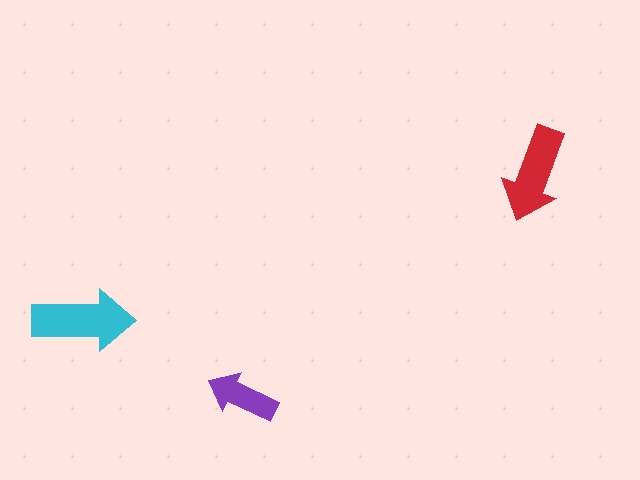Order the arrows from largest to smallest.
the cyan one, the red one, the purple one.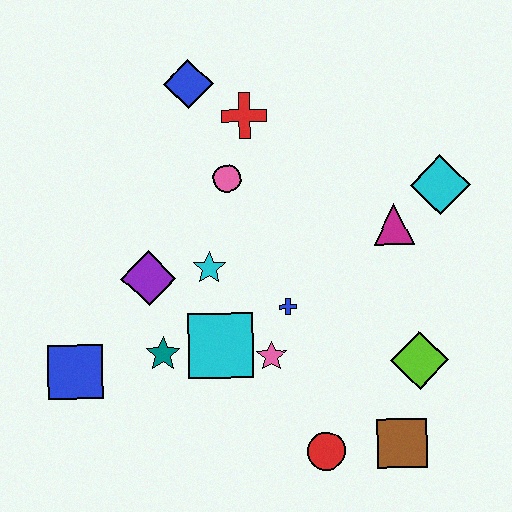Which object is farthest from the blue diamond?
The brown square is farthest from the blue diamond.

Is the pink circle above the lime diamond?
Yes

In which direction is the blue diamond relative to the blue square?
The blue diamond is above the blue square.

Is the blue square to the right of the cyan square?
No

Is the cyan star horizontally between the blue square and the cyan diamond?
Yes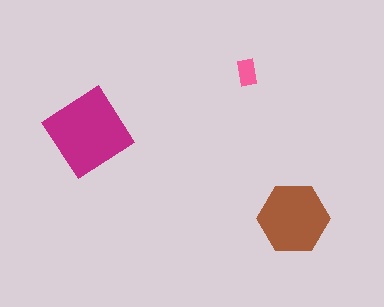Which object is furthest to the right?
The brown hexagon is rightmost.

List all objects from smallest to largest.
The pink rectangle, the brown hexagon, the magenta diamond.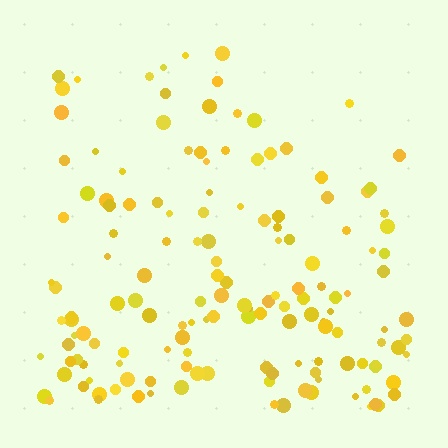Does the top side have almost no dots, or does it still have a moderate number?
Still a moderate number, just noticeably fewer than the bottom.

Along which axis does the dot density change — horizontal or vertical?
Vertical.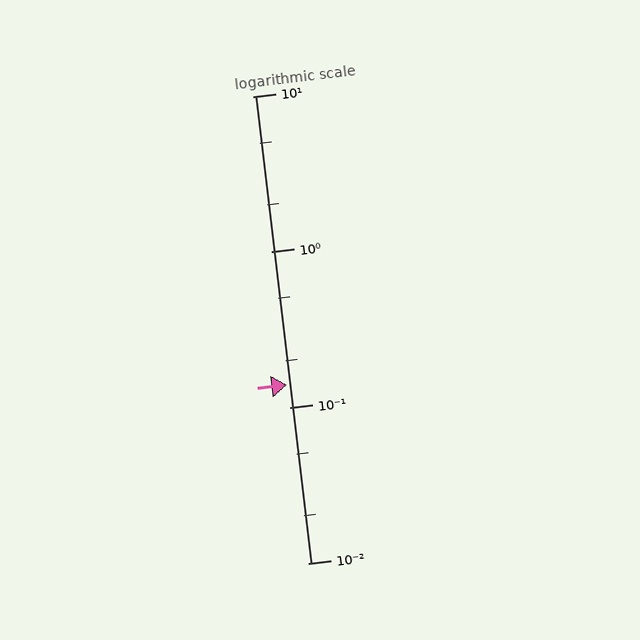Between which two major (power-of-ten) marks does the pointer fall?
The pointer is between 0.1 and 1.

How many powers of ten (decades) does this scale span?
The scale spans 3 decades, from 0.01 to 10.